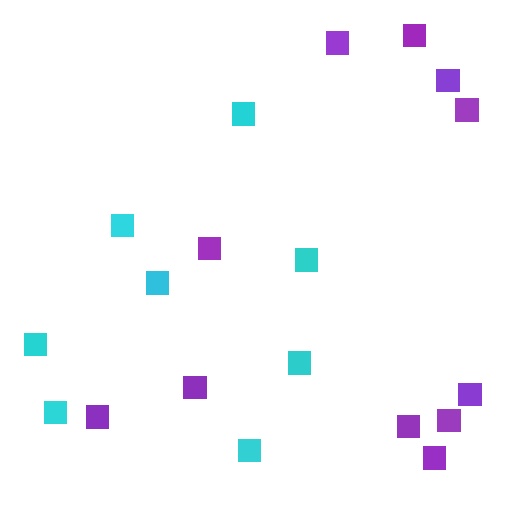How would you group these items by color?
There are 2 groups: one group of cyan squares (8) and one group of purple squares (11).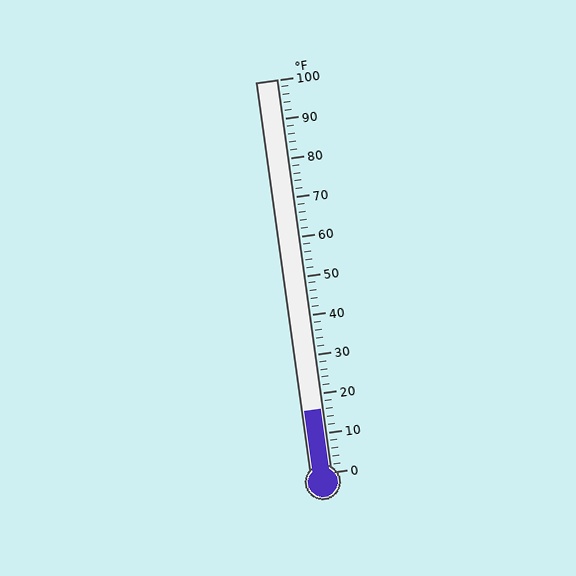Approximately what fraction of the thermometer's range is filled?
The thermometer is filled to approximately 15% of its range.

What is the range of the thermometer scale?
The thermometer scale ranges from 0°F to 100°F.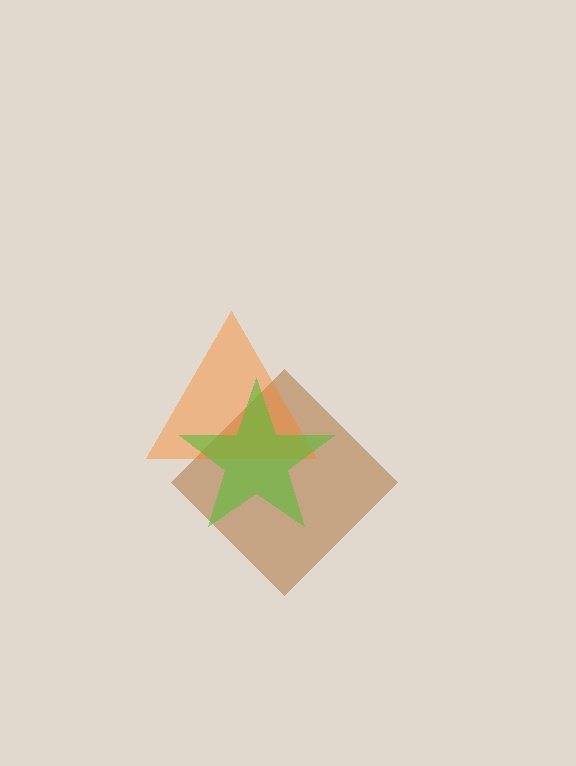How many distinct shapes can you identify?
There are 3 distinct shapes: a brown diamond, an orange triangle, a lime star.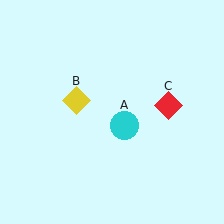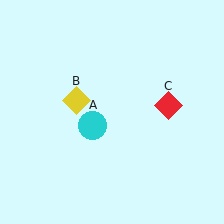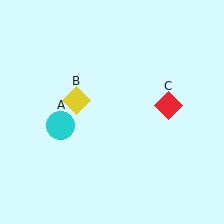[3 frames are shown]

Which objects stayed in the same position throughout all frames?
Yellow diamond (object B) and red diamond (object C) remained stationary.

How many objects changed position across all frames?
1 object changed position: cyan circle (object A).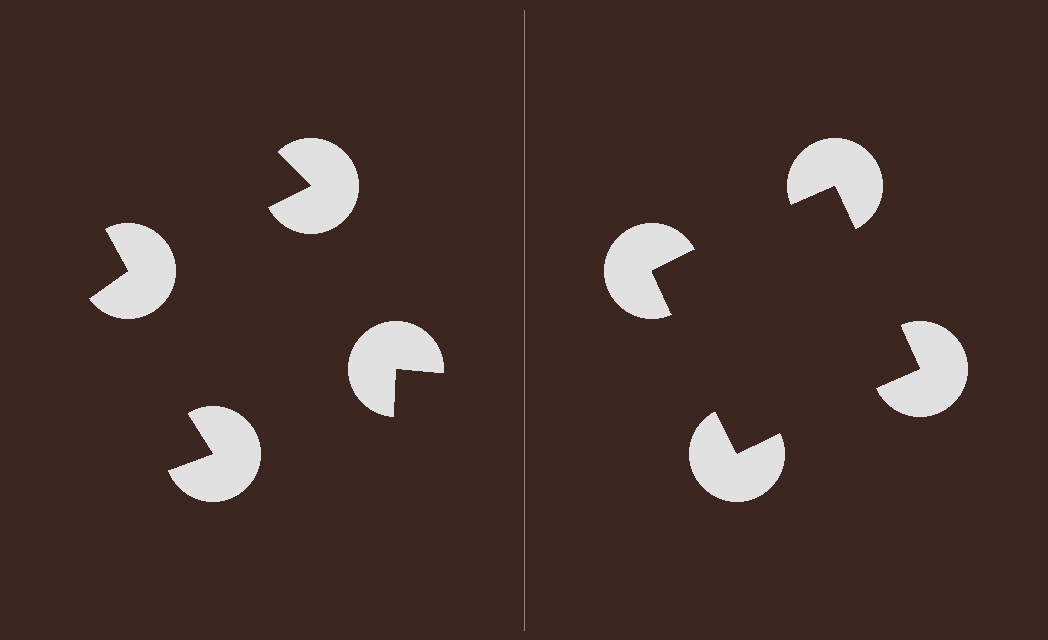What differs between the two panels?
The pac-man discs are positioned identically on both sides; only the wedge orientations differ. On the right they align to a square; on the left they are misaligned.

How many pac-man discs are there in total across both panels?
8 — 4 on each side.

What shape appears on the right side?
An illusory square.